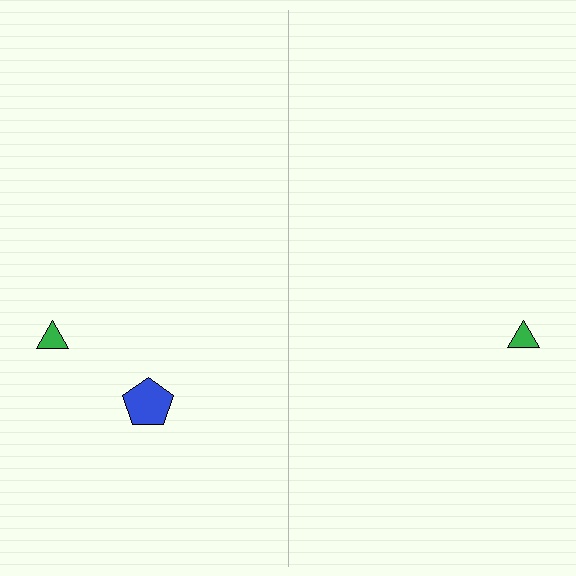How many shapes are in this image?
There are 3 shapes in this image.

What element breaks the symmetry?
A blue pentagon is missing from the right side.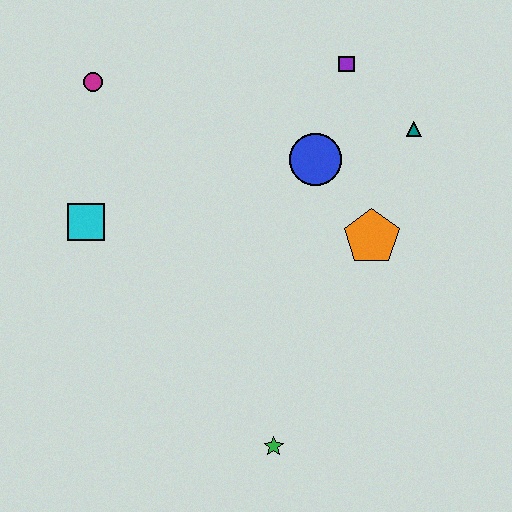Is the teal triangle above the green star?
Yes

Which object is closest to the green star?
The orange pentagon is closest to the green star.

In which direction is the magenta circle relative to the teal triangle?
The magenta circle is to the left of the teal triangle.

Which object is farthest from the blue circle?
The green star is farthest from the blue circle.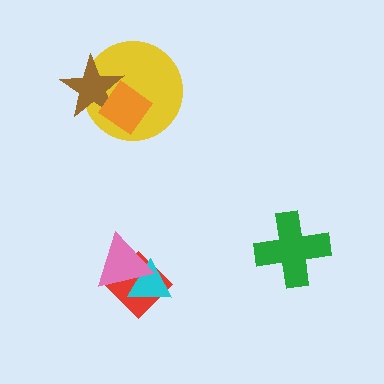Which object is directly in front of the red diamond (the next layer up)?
The cyan triangle is directly in front of the red diamond.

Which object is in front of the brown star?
The orange diamond is in front of the brown star.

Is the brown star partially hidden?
Yes, it is partially covered by another shape.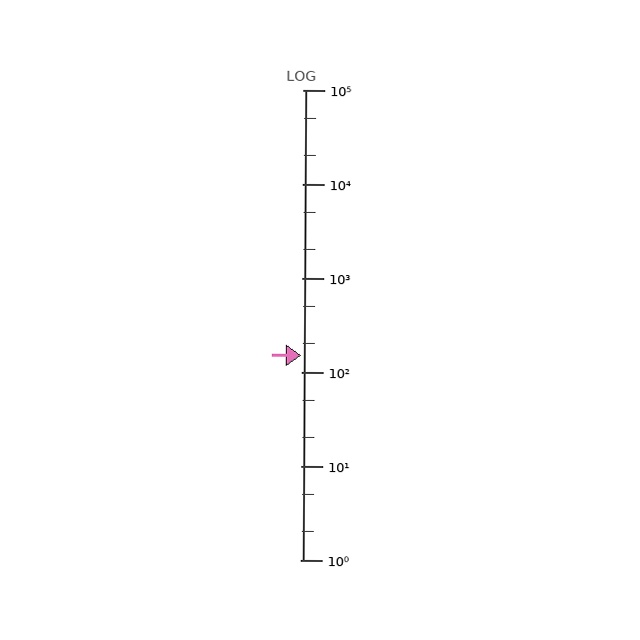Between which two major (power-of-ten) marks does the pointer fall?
The pointer is between 100 and 1000.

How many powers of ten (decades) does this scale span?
The scale spans 5 decades, from 1 to 100000.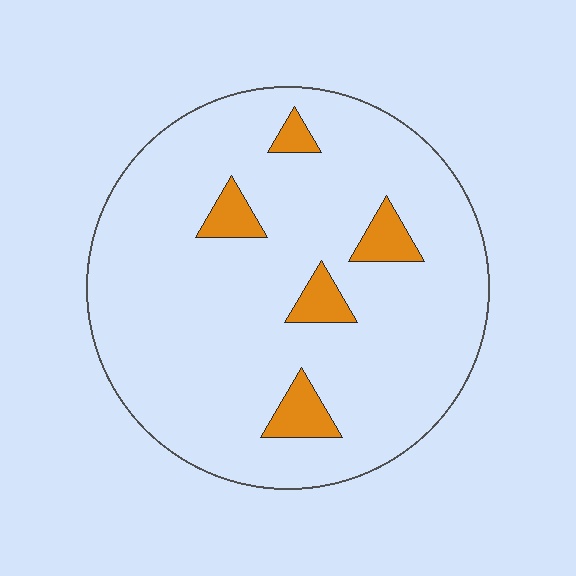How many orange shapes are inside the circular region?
5.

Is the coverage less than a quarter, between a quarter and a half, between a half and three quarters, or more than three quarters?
Less than a quarter.